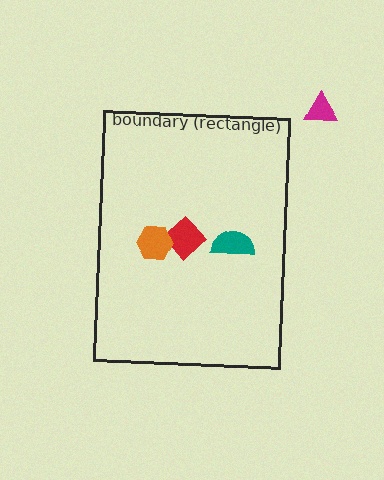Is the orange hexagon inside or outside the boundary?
Inside.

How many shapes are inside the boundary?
3 inside, 1 outside.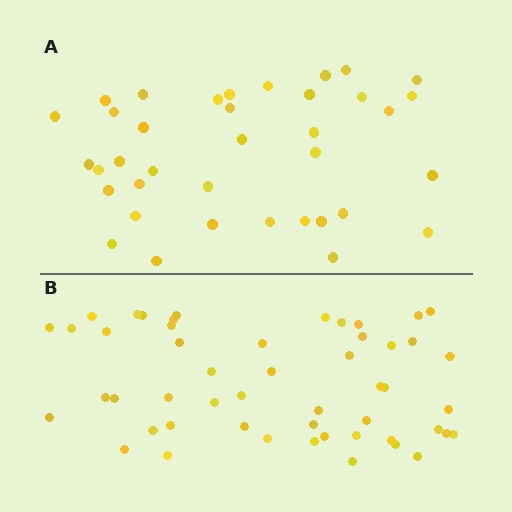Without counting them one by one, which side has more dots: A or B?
Region B (the bottom region) has more dots.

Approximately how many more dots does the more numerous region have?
Region B has approximately 15 more dots than region A.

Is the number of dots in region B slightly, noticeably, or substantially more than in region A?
Region B has noticeably more, but not dramatically so. The ratio is roughly 1.4 to 1.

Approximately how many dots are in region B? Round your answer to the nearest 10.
About 50 dots. (The exact count is 51, which rounds to 50.)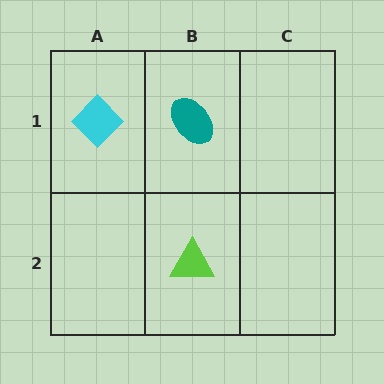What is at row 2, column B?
A lime triangle.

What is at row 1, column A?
A cyan diamond.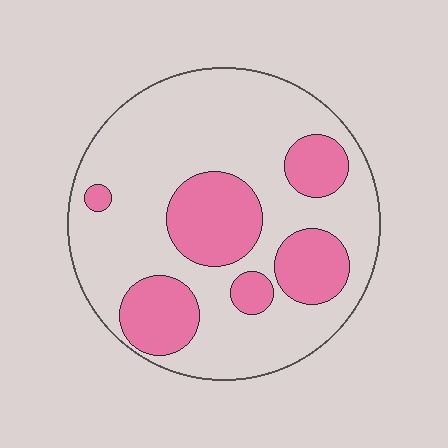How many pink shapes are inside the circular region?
6.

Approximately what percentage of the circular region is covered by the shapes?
Approximately 30%.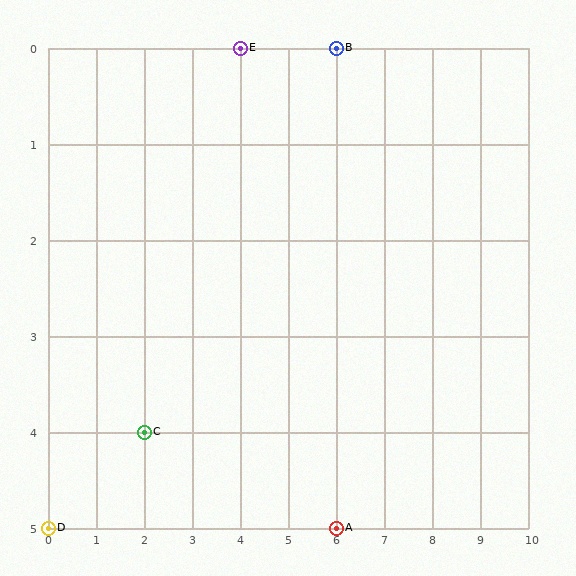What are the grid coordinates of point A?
Point A is at grid coordinates (6, 5).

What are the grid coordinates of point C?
Point C is at grid coordinates (2, 4).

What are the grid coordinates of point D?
Point D is at grid coordinates (0, 5).